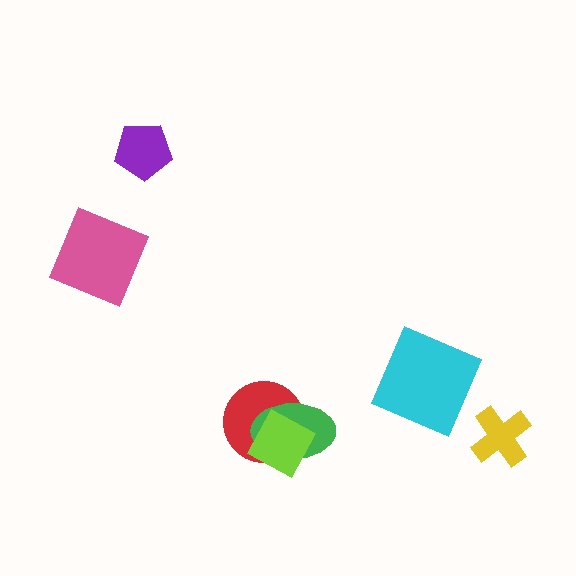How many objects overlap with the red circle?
2 objects overlap with the red circle.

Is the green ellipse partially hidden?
Yes, it is partially covered by another shape.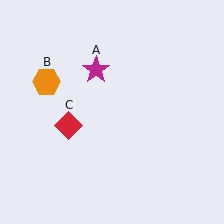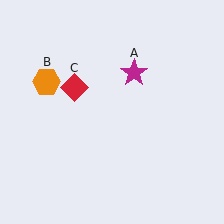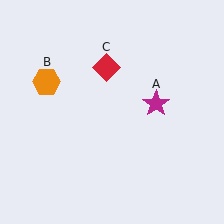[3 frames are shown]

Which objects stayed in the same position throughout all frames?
Orange hexagon (object B) remained stationary.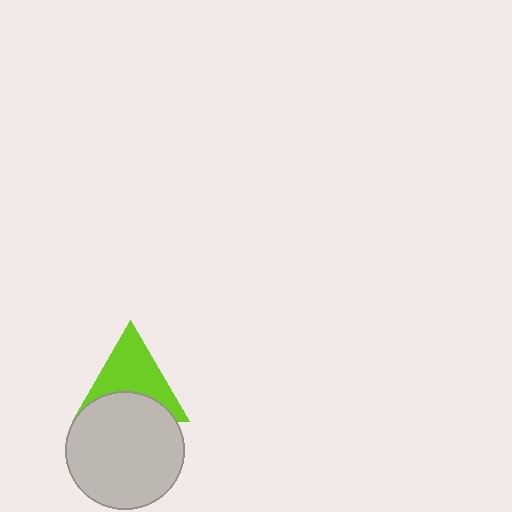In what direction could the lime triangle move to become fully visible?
The lime triangle could move up. That would shift it out from behind the light gray circle entirely.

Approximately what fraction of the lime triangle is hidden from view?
Roughly 37% of the lime triangle is hidden behind the light gray circle.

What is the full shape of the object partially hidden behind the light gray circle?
The partially hidden object is a lime triangle.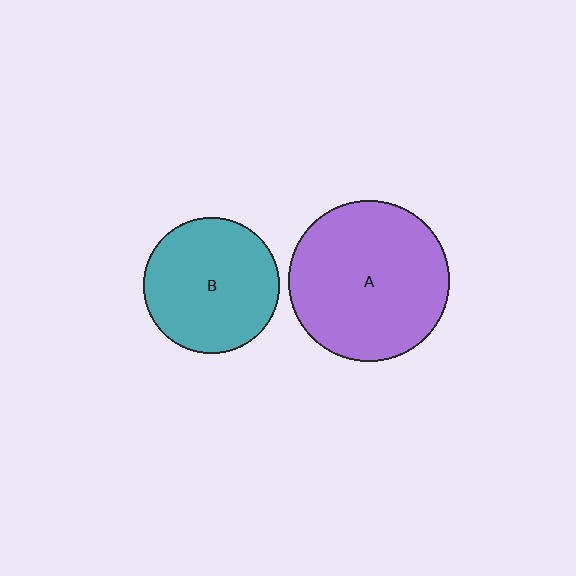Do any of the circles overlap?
No, none of the circles overlap.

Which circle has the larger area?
Circle A (purple).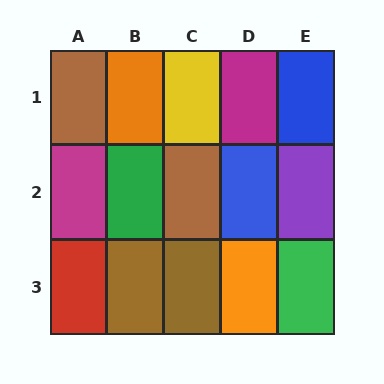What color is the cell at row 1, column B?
Orange.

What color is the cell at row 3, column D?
Orange.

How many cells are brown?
4 cells are brown.